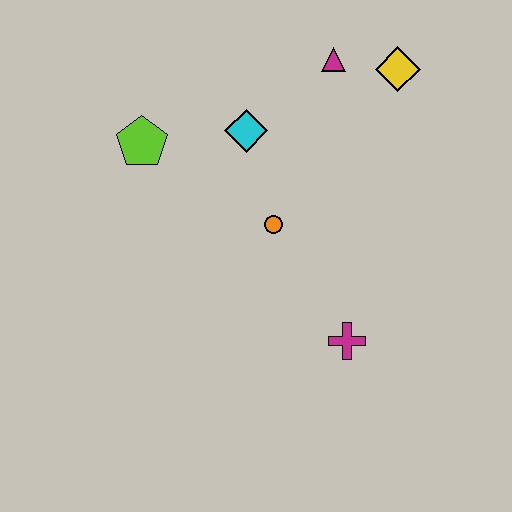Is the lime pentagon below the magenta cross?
No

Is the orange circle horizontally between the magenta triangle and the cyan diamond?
Yes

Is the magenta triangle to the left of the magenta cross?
Yes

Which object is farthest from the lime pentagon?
The magenta cross is farthest from the lime pentagon.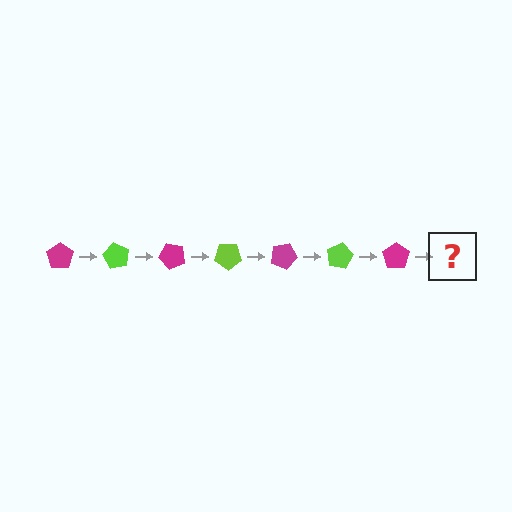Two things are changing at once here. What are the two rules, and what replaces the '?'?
The two rules are that it rotates 60 degrees each step and the color cycles through magenta and lime. The '?' should be a lime pentagon, rotated 420 degrees from the start.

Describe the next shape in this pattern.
It should be a lime pentagon, rotated 420 degrees from the start.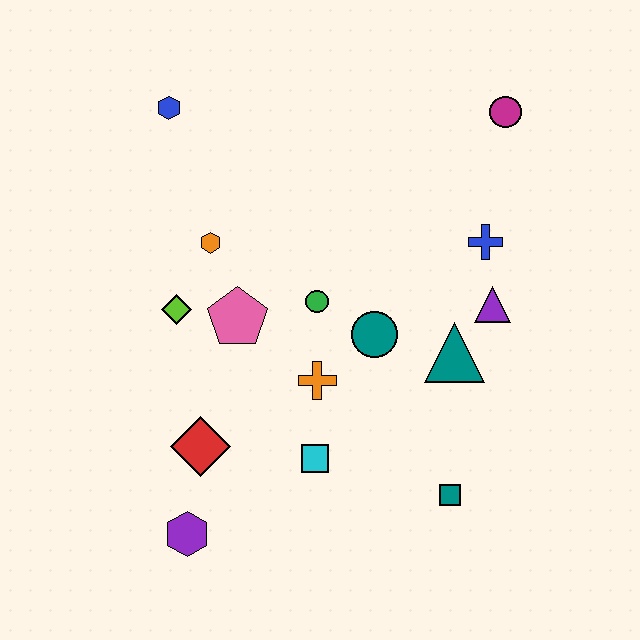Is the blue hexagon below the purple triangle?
No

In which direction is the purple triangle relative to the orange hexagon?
The purple triangle is to the right of the orange hexagon.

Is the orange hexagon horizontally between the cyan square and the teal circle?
No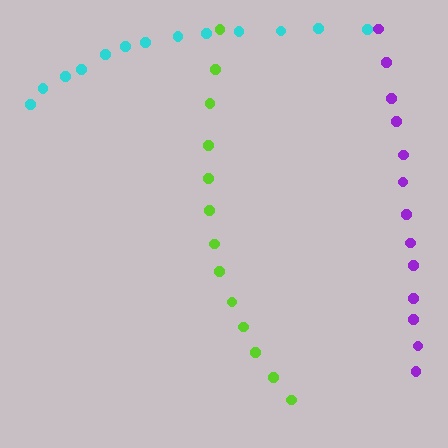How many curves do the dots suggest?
There are 3 distinct paths.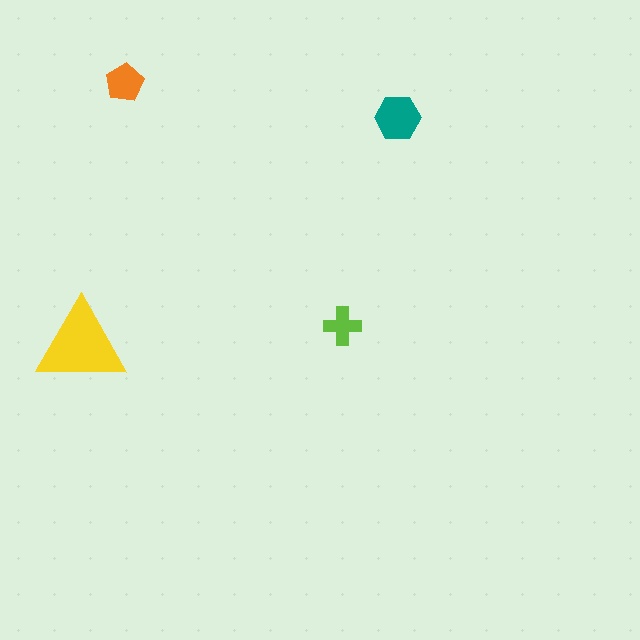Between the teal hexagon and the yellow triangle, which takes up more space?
The yellow triangle.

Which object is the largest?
The yellow triangle.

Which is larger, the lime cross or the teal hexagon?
The teal hexagon.